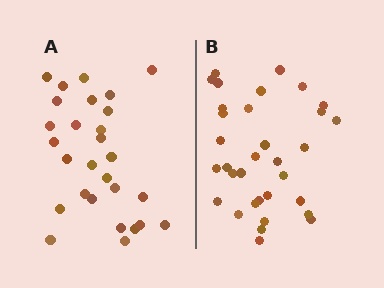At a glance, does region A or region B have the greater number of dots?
Region B (the right region) has more dots.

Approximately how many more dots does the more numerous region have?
Region B has about 5 more dots than region A.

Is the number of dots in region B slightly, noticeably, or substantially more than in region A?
Region B has only slightly more — the two regions are fairly close. The ratio is roughly 1.2 to 1.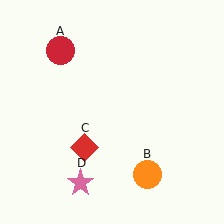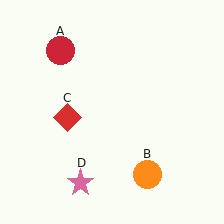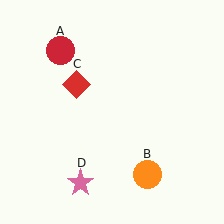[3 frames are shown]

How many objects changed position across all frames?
1 object changed position: red diamond (object C).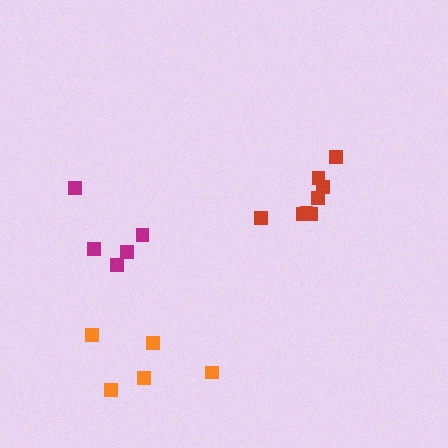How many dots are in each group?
Group 1: 5 dots, Group 2: 5 dots, Group 3: 8 dots (18 total).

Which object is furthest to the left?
The magenta cluster is leftmost.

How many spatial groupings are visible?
There are 3 spatial groupings.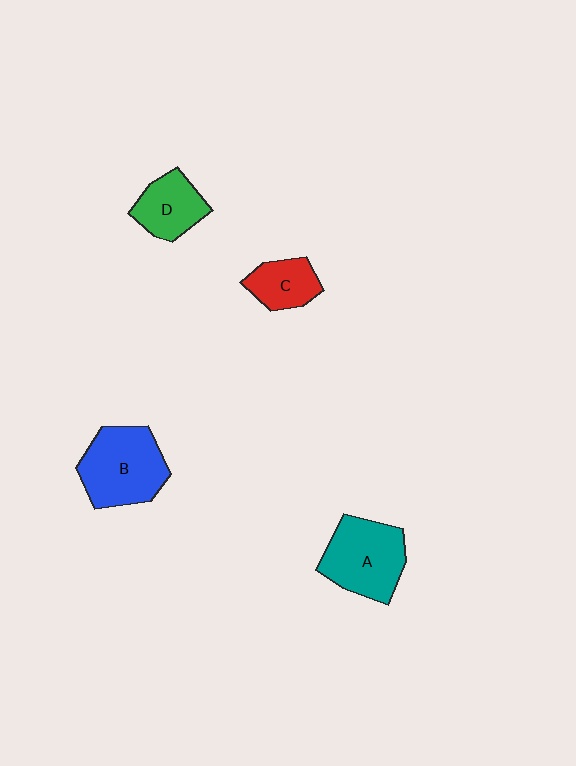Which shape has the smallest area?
Shape C (red).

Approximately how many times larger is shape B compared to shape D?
Approximately 1.6 times.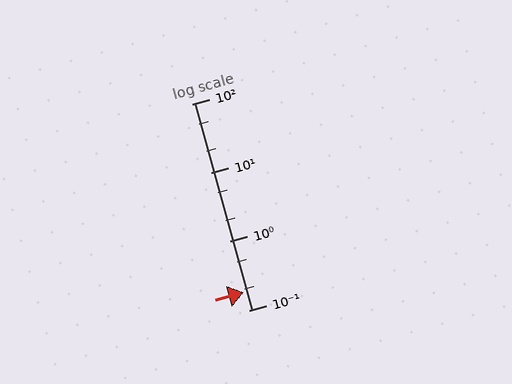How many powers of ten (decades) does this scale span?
The scale spans 3 decades, from 0.1 to 100.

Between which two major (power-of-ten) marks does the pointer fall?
The pointer is between 0.1 and 1.